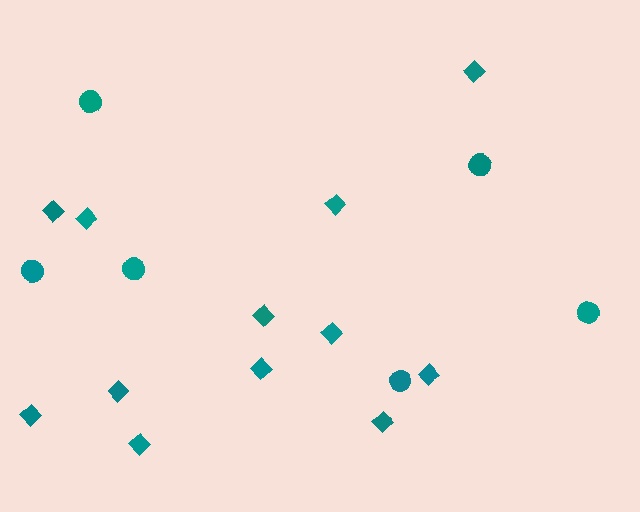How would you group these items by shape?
There are 2 groups: one group of diamonds (12) and one group of circles (6).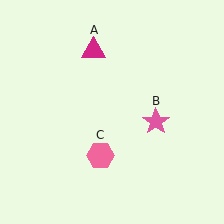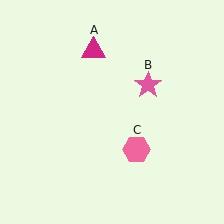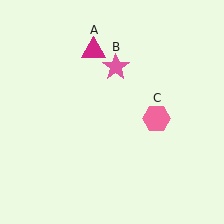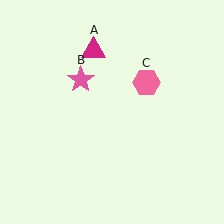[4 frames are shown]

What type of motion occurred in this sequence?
The pink star (object B), pink hexagon (object C) rotated counterclockwise around the center of the scene.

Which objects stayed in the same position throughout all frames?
Magenta triangle (object A) remained stationary.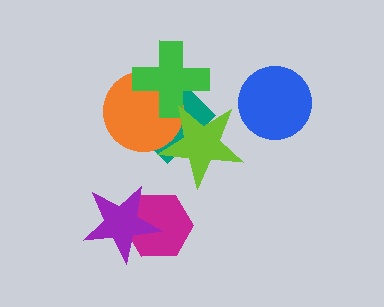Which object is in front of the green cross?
The lime star is in front of the green cross.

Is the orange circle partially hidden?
Yes, it is partially covered by another shape.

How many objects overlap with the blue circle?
0 objects overlap with the blue circle.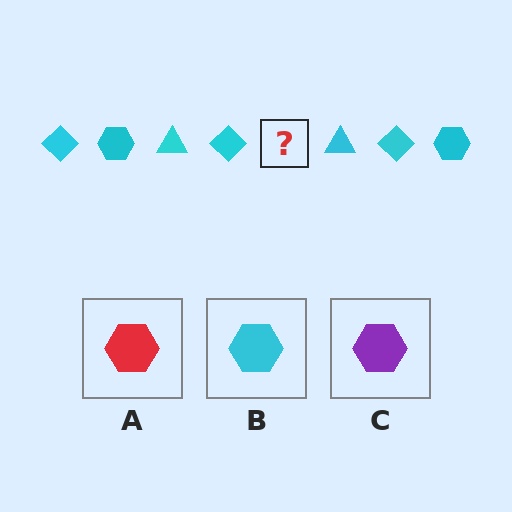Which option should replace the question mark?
Option B.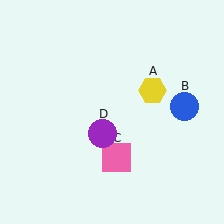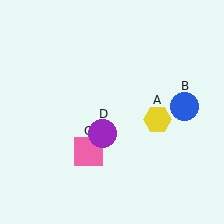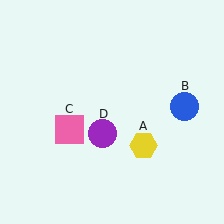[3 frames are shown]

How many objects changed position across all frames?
2 objects changed position: yellow hexagon (object A), pink square (object C).